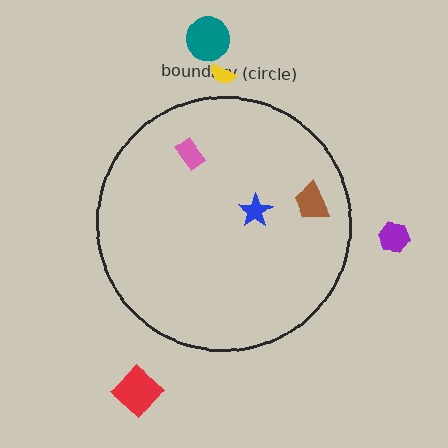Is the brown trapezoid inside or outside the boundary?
Inside.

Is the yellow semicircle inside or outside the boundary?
Outside.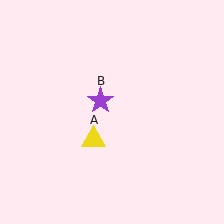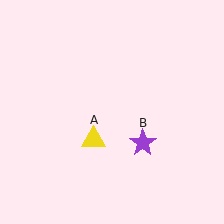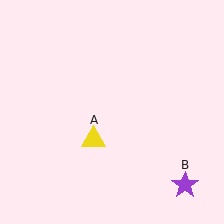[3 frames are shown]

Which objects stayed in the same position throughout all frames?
Yellow triangle (object A) remained stationary.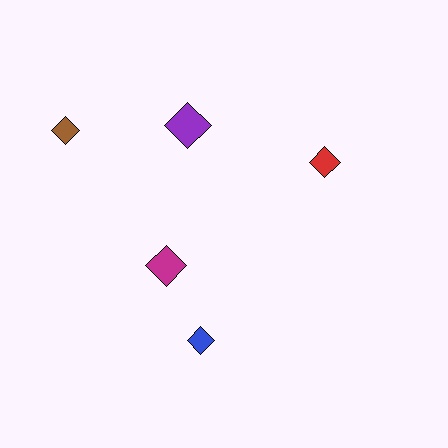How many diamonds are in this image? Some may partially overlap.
There are 5 diamonds.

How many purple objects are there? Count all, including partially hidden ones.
There is 1 purple object.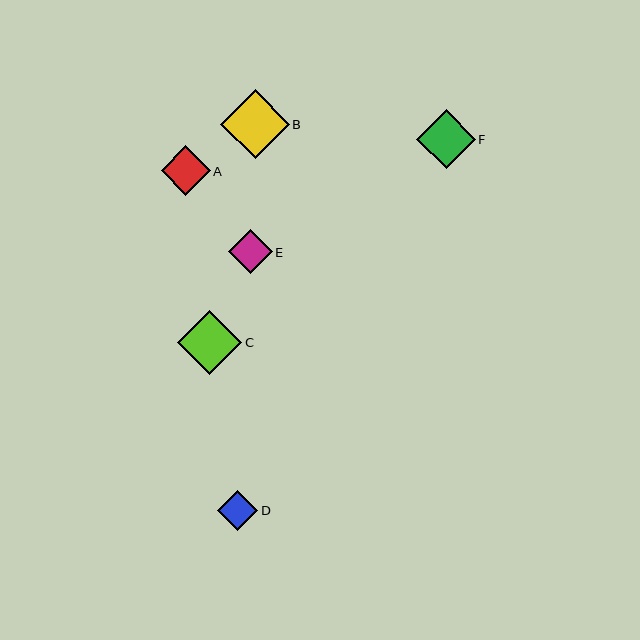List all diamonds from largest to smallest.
From largest to smallest: B, C, F, A, E, D.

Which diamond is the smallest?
Diamond D is the smallest with a size of approximately 40 pixels.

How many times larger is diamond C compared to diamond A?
Diamond C is approximately 1.3 times the size of diamond A.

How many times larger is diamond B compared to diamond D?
Diamond B is approximately 1.7 times the size of diamond D.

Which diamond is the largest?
Diamond B is the largest with a size of approximately 69 pixels.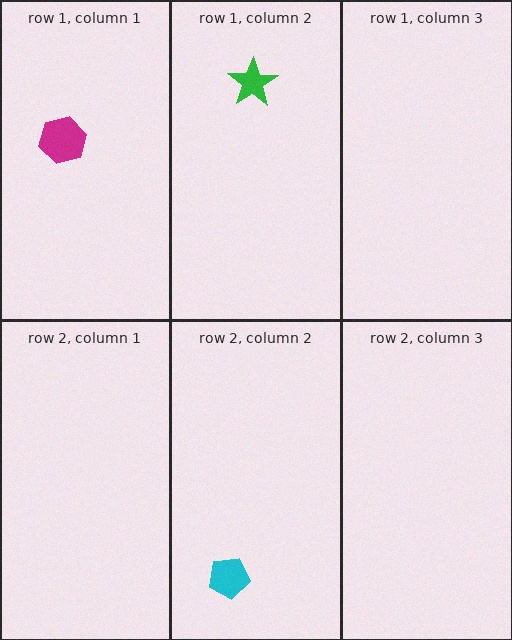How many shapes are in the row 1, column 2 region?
1.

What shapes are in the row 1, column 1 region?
The magenta hexagon.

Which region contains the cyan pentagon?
The row 2, column 2 region.